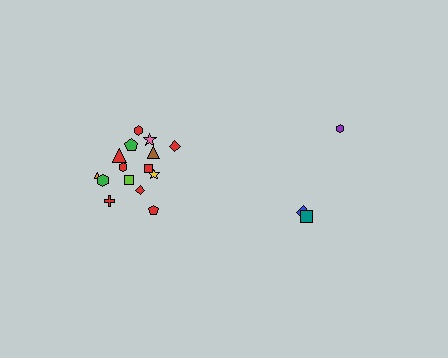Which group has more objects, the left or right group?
The left group.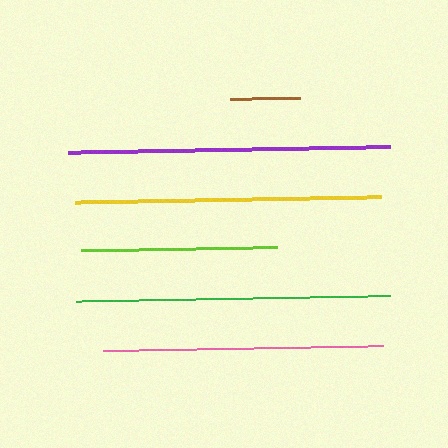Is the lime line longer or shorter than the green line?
The green line is longer than the lime line.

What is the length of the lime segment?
The lime segment is approximately 197 pixels long.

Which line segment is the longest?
The purple line is the longest at approximately 322 pixels.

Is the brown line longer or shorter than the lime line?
The lime line is longer than the brown line.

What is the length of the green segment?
The green segment is approximately 314 pixels long.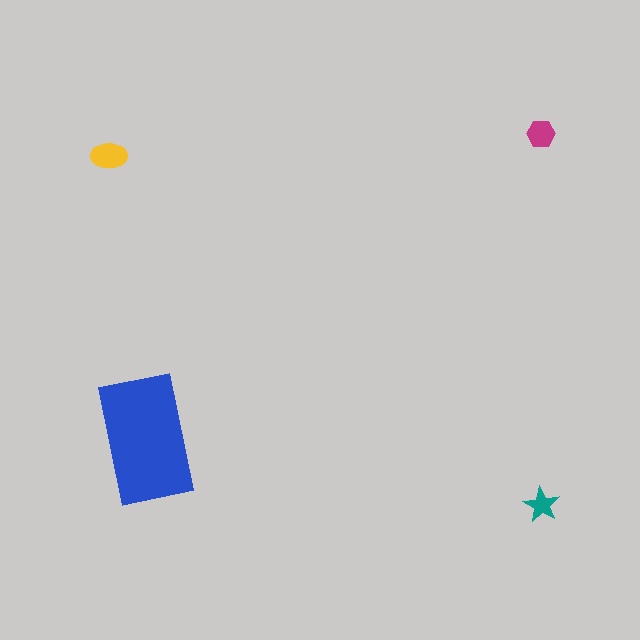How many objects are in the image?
There are 4 objects in the image.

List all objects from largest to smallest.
The blue rectangle, the yellow ellipse, the magenta hexagon, the teal star.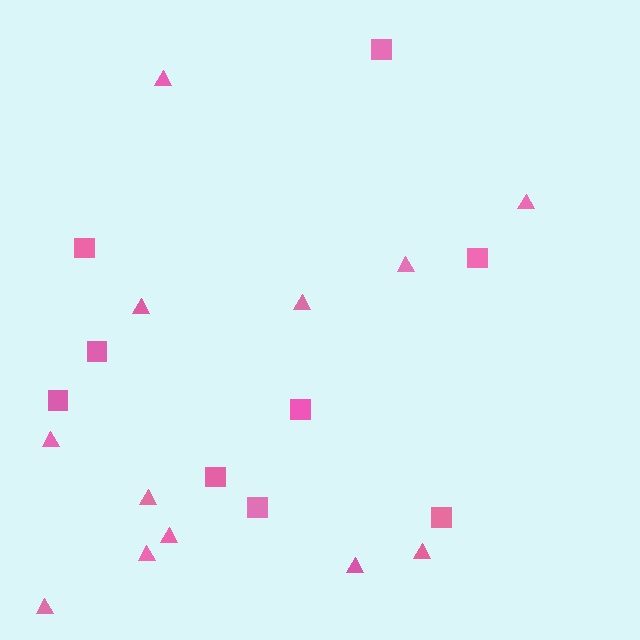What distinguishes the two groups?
There are 2 groups: one group of triangles (12) and one group of squares (9).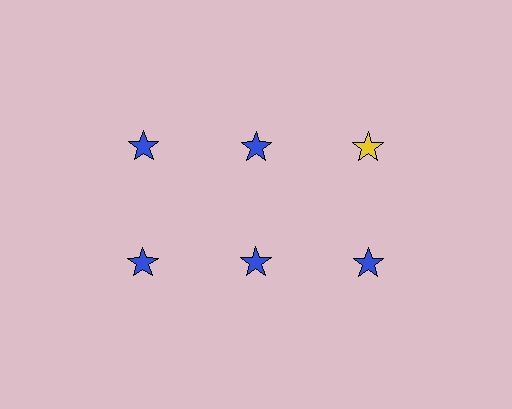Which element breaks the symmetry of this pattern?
The yellow star in the top row, center column breaks the symmetry. All other shapes are blue stars.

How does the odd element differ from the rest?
It has a different color: yellow instead of blue.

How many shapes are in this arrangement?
There are 6 shapes arranged in a grid pattern.